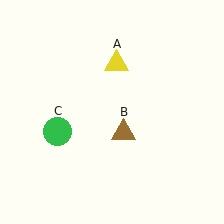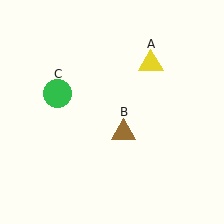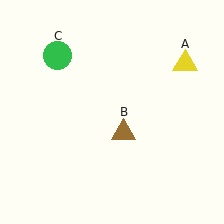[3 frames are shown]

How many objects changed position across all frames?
2 objects changed position: yellow triangle (object A), green circle (object C).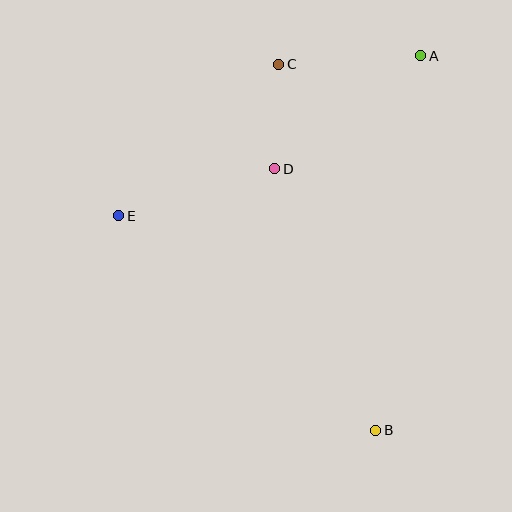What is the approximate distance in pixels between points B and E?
The distance between B and E is approximately 334 pixels.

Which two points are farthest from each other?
Points B and C are farthest from each other.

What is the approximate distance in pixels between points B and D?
The distance between B and D is approximately 280 pixels.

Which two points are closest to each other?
Points C and D are closest to each other.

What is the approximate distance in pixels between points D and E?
The distance between D and E is approximately 163 pixels.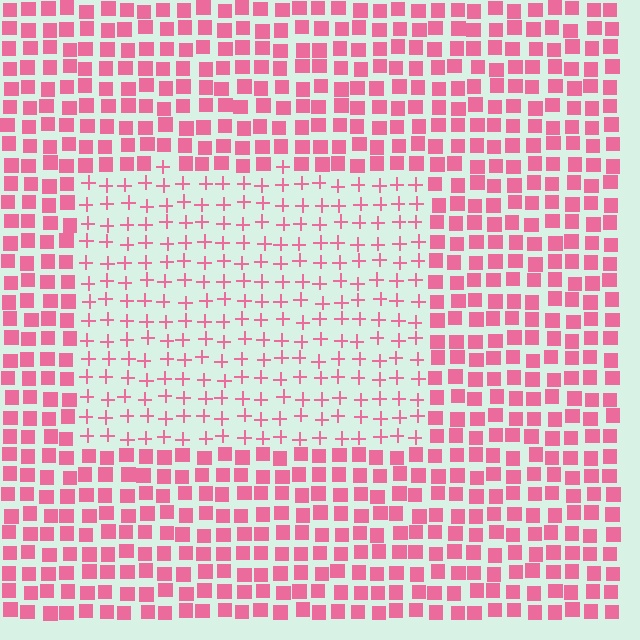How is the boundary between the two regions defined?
The boundary is defined by a change in element shape: plus signs inside vs. squares outside. All elements share the same color and spacing.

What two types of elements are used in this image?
The image uses plus signs inside the rectangle region and squares outside it.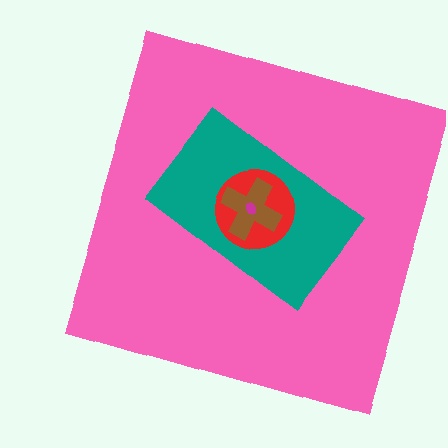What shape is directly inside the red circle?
The brown cross.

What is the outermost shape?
The pink square.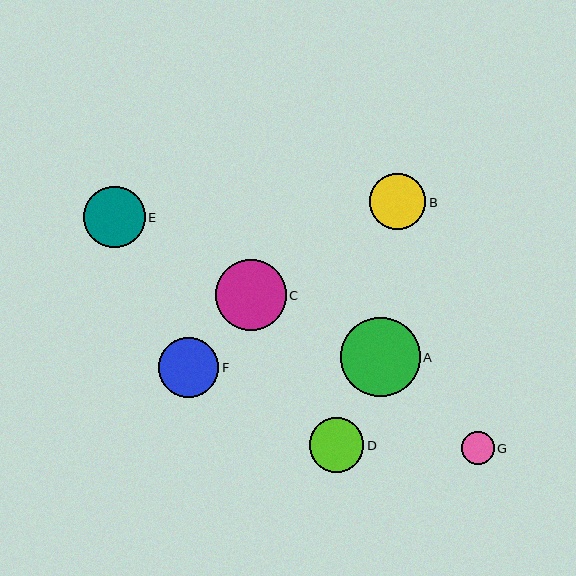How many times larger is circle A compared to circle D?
Circle A is approximately 1.5 times the size of circle D.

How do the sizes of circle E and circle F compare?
Circle E and circle F are approximately the same size.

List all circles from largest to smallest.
From largest to smallest: A, C, E, F, B, D, G.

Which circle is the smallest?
Circle G is the smallest with a size of approximately 33 pixels.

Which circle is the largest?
Circle A is the largest with a size of approximately 79 pixels.